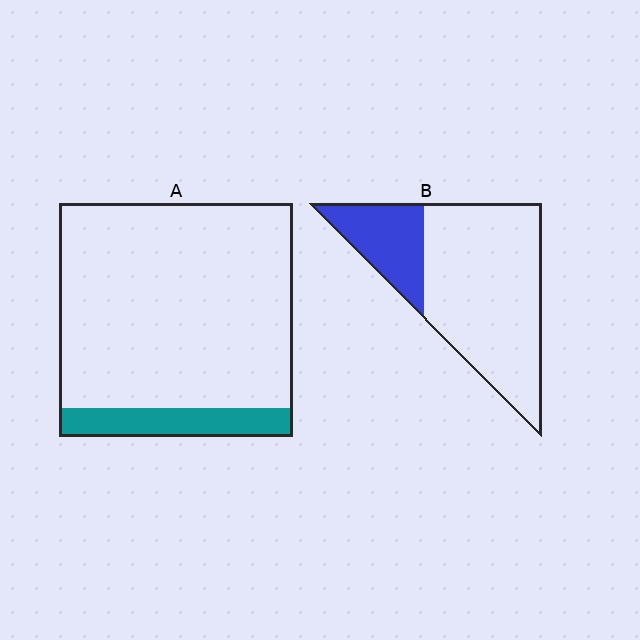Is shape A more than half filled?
No.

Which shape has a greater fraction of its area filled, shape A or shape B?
Shape B.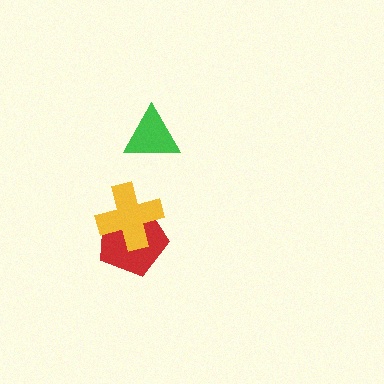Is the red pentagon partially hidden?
Yes, it is partially covered by another shape.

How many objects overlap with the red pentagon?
1 object overlaps with the red pentagon.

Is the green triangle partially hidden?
No, no other shape covers it.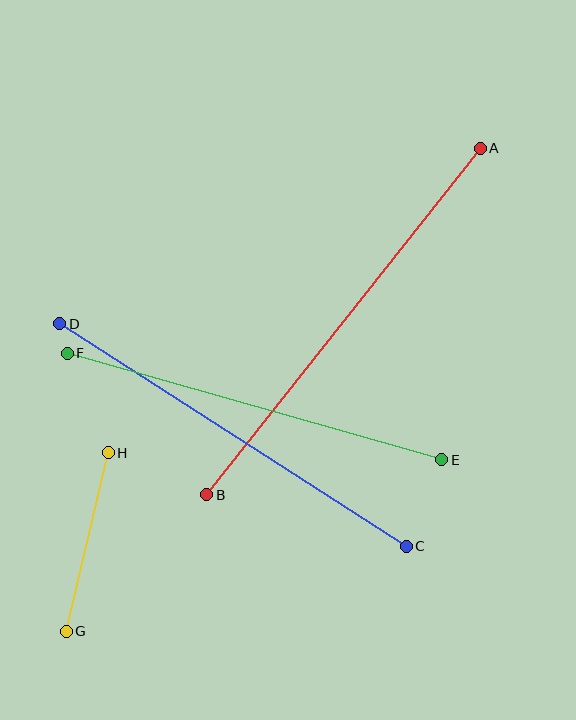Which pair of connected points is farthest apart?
Points A and B are farthest apart.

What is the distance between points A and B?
The distance is approximately 441 pixels.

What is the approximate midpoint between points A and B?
The midpoint is at approximately (344, 321) pixels.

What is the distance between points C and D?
The distance is approximately 412 pixels.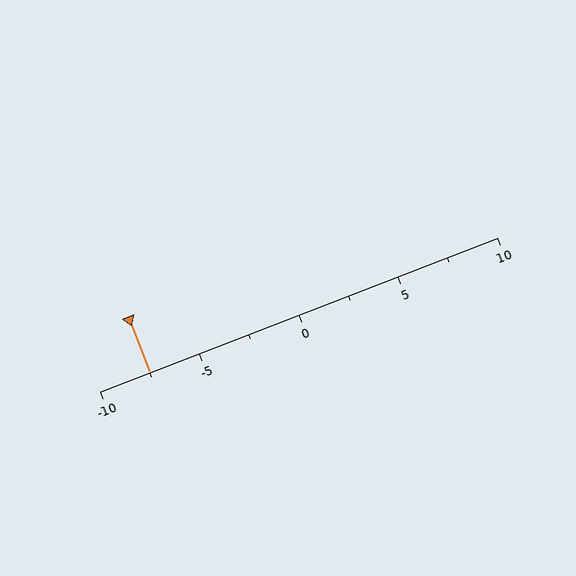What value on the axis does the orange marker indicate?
The marker indicates approximately -7.5.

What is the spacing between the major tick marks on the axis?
The major ticks are spaced 5 apart.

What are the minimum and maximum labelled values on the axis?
The axis runs from -10 to 10.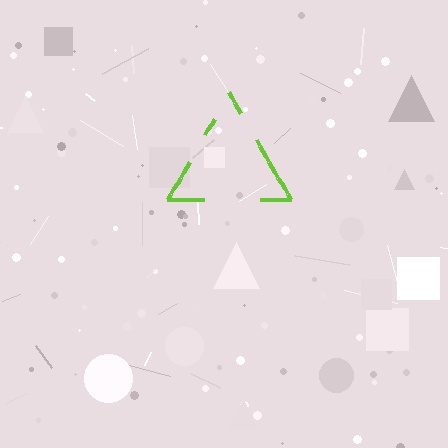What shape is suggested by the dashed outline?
The dashed outline suggests a triangle.